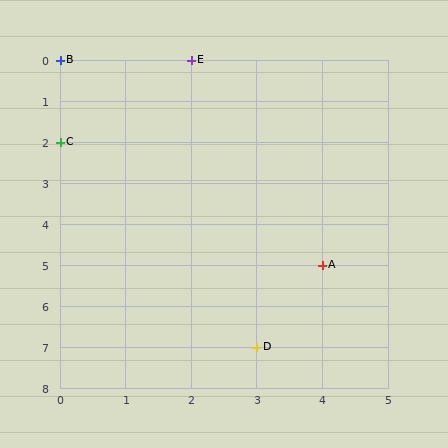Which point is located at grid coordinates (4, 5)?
Point A is at (4, 5).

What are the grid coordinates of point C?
Point C is at grid coordinates (0, 2).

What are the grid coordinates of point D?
Point D is at grid coordinates (3, 7).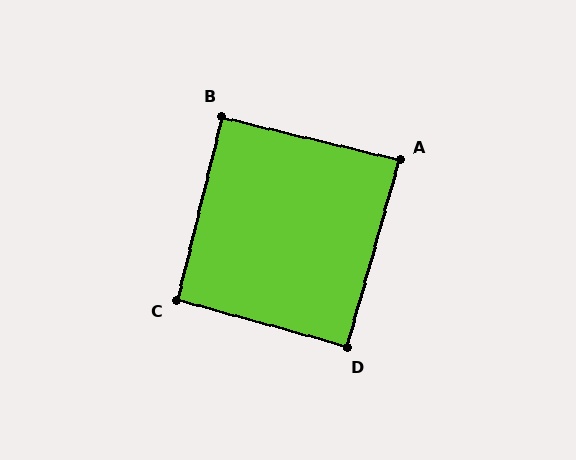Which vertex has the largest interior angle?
C, at approximately 92 degrees.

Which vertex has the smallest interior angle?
A, at approximately 88 degrees.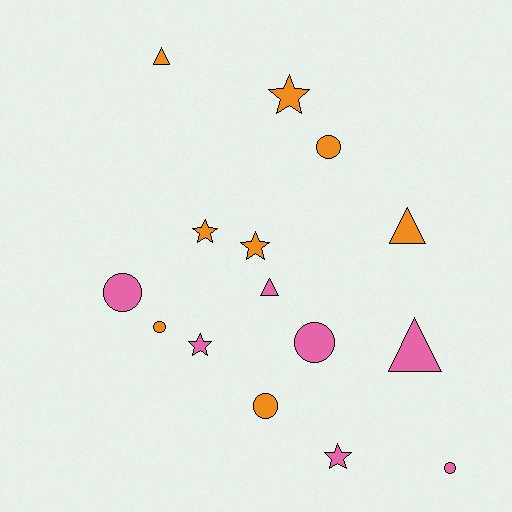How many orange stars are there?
There are 3 orange stars.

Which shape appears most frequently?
Circle, with 6 objects.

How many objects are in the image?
There are 15 objects.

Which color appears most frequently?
Orange, with 8 objects.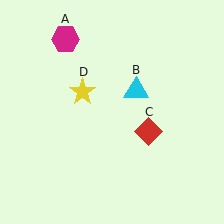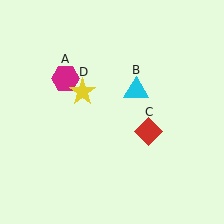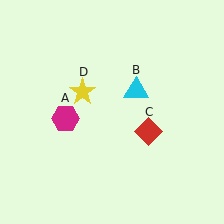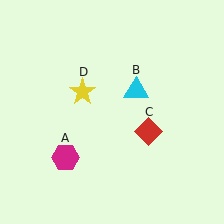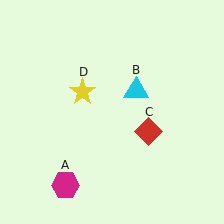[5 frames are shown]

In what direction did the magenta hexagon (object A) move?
The magenta hexagon (object A) moved down.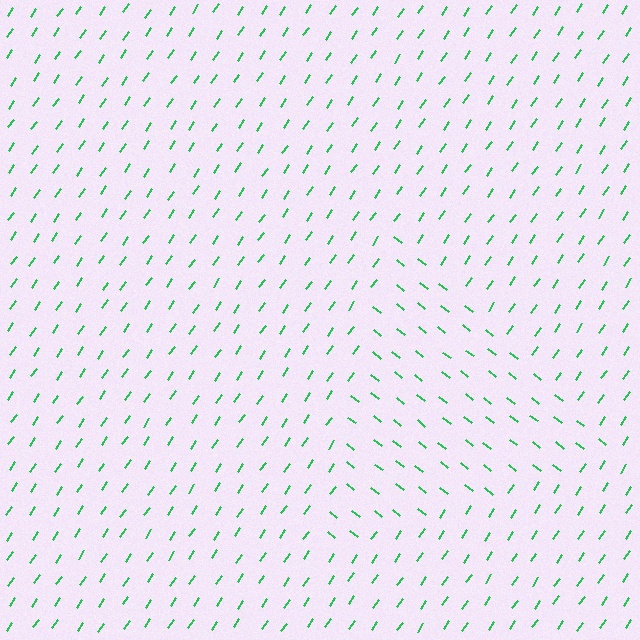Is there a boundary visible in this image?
Yes, there is a texture boundary formed by a change in line orientation.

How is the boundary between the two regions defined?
The boundary is defined purely by a change in line orientation (approximately 86 degrees difference). All lines are the same color and thickness.